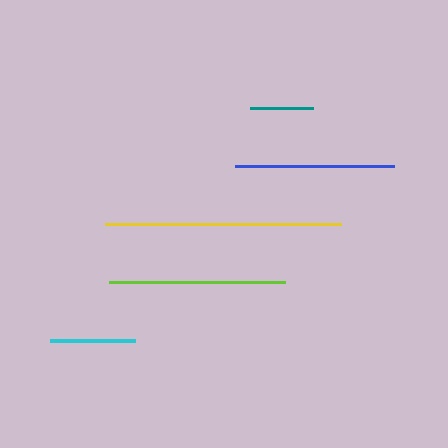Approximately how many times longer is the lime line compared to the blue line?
The lime line is approximately 1.1 times the length of the blue line.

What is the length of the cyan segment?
The cyan segment is approximately 85 pixels long.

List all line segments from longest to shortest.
From longest to shortest: yellow, lime, blue, cyan, teal.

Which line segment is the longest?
The yellow line is the longest at approximately 236 pixels.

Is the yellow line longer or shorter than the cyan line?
The yellow line is longer than the cyan line.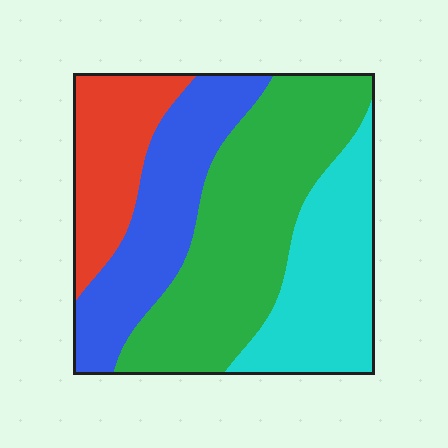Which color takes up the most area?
Green, at roughly 40%.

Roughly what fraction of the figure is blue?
Blue covers roughly 25% of the figure.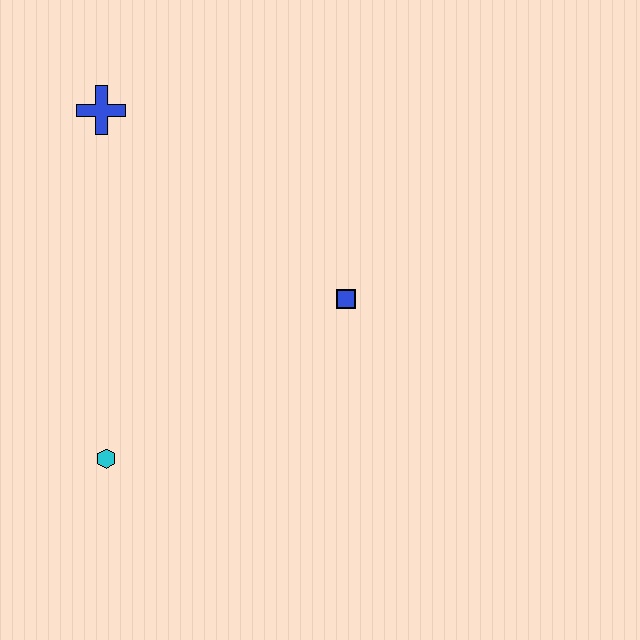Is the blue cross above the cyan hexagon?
Yes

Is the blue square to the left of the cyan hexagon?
No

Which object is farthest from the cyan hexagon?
The blue cross is farthest from the cyan hexagon.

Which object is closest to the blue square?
The cyan hexagon is closest to the blue square.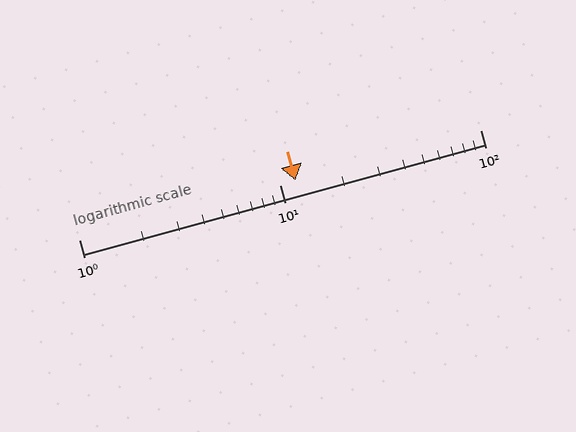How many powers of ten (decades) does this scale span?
The scale spans 2 decades, from 1 to 100.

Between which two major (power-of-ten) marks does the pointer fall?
The pointer is between 10 and 100.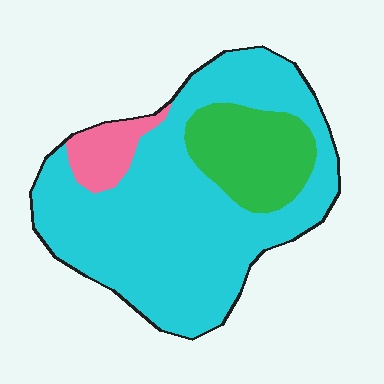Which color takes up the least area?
Pink, at roughly 10%.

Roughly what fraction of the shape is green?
Green covers about 20% of the shape.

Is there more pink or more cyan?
Cyan.